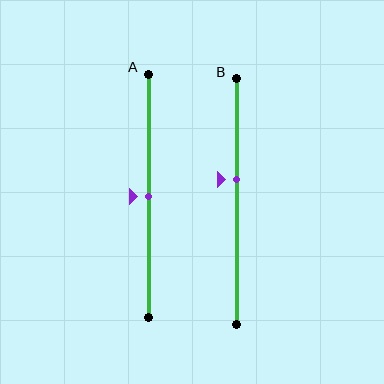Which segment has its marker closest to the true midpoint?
Segment A has its marker closest to the true midpoint.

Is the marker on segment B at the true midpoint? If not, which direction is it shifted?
No, the marker on segment B is shifted upward by about 9% of the segment length.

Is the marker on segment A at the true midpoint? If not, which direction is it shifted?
Yes, the marker on segment A is at the true midpoint.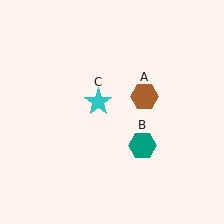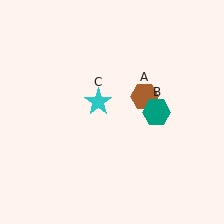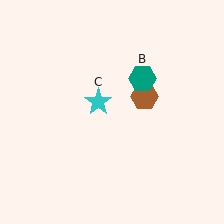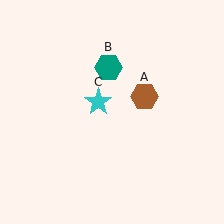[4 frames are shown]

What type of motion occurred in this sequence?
The teal hexagon (object B) rotated counterclockwise around the center of the scene.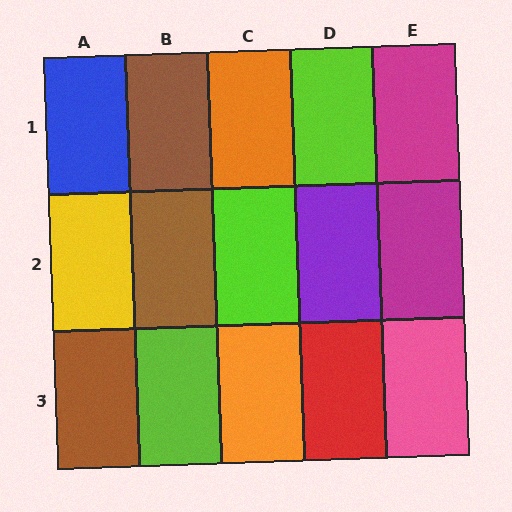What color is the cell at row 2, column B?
Brown.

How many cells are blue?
1 cell is blue.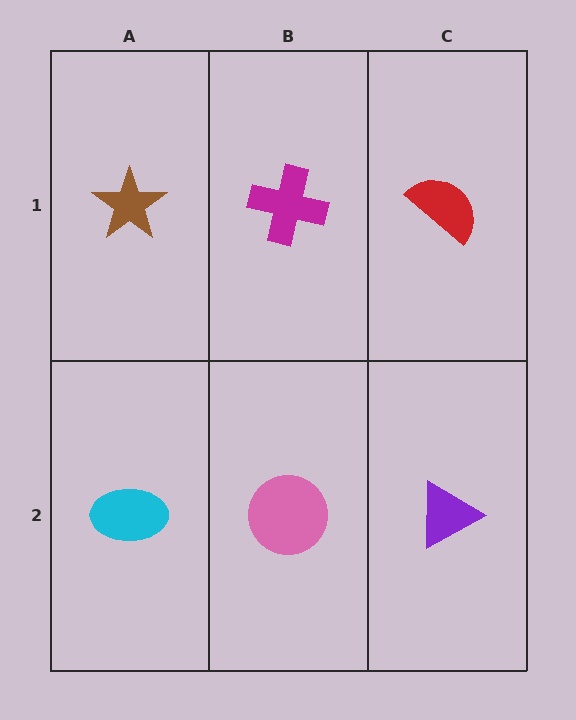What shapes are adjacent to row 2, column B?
A magenta cross (row 1, column B), a cyan ellipse (row 2, column A), a purple triangle (row 2, column C).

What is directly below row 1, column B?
A pink circle.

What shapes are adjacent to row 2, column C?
A red semicircle (row 1, column C), a pink circle (row 2, column B).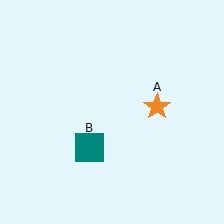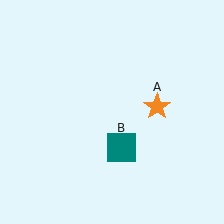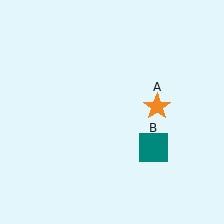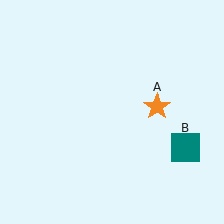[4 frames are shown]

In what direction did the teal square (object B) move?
The teal square (object B) moved right.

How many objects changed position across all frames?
1 object changed position: teal square (object B).